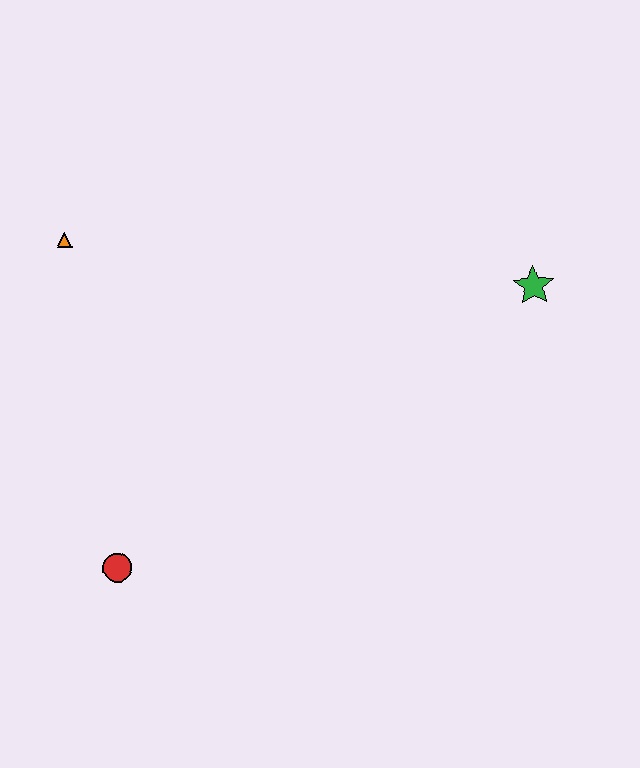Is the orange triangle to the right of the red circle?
No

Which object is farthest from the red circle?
The green star is farthest from the red circle.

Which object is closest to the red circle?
The orange triangle is closest to the red circle.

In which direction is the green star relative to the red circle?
The green star is to the right of the red circle.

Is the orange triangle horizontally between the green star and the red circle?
No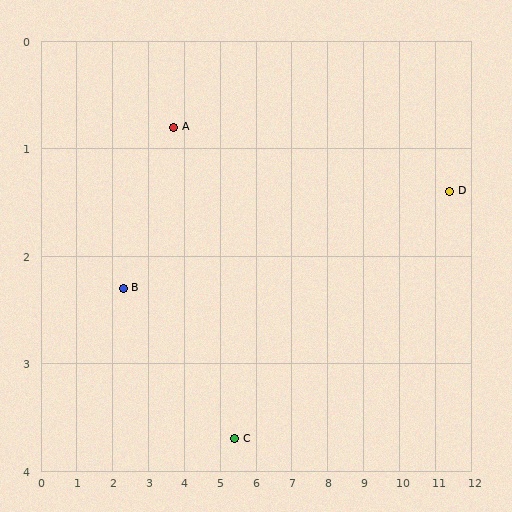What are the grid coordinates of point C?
Point C is at approximately (5.4, 3.7).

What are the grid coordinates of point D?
Point D is at approximately (11.4, 1.4).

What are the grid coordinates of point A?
Point A is at approximately (3.7, 0.8).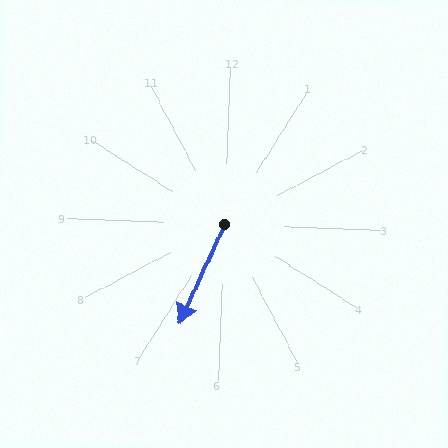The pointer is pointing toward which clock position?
Roughly 7 o'clock.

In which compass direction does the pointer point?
South.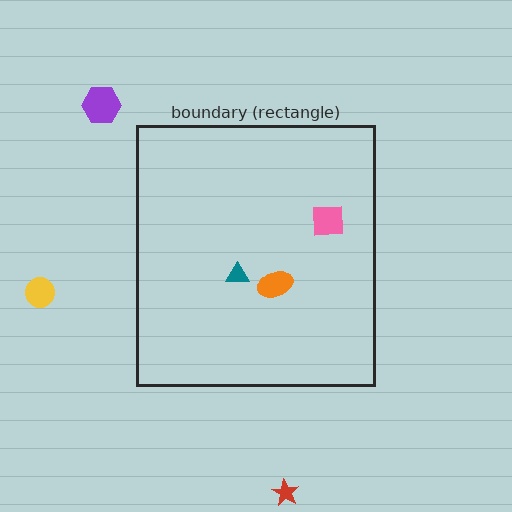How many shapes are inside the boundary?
3 inside, 3 outside.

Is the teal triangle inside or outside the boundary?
Inside.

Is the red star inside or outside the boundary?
Outside.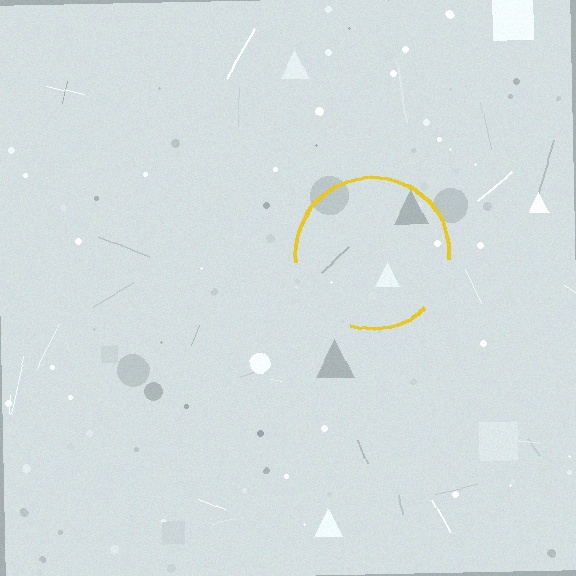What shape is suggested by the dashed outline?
The dashed outline suggests a circle.